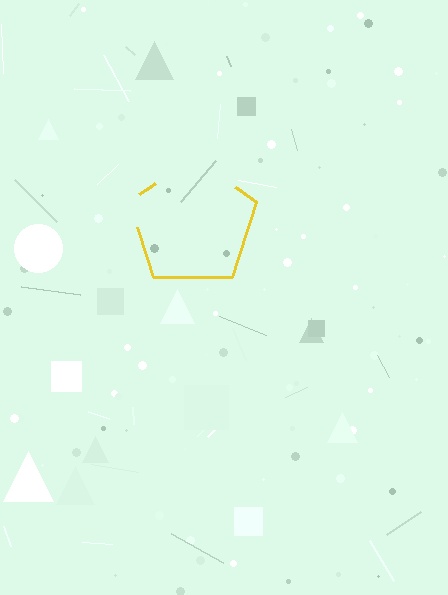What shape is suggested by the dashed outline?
The dashed outline suggests a pentagon.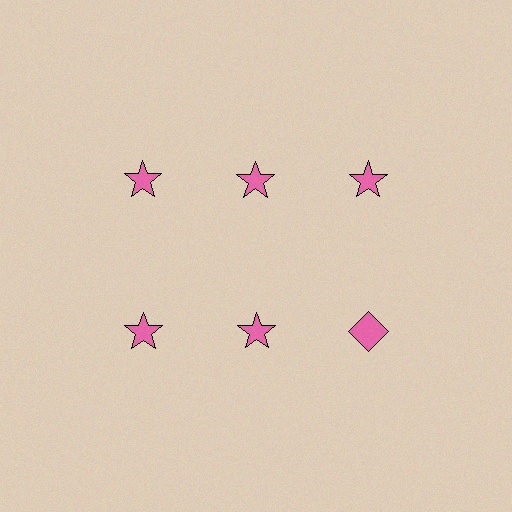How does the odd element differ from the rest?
It has a different shape: diamond instead of star.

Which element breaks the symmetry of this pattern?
The pink diamond in the second row, center column breaks the symmetry. All other shapes are pink stars.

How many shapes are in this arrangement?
There are 6 shapes arranged in a grid pattern.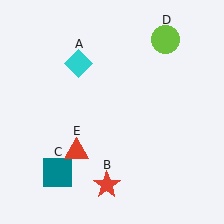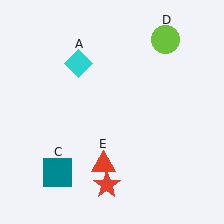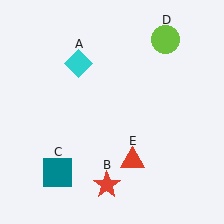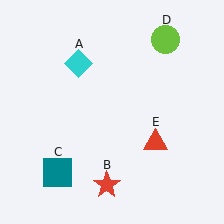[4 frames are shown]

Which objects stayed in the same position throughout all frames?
Cyan diamond (object A) and red star (object B) and teal square (object C) and lime circle (object D) remained stationary.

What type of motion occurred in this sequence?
The red triangle (object E) rotated counterclockwise around the center of the scene.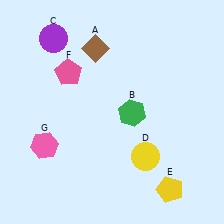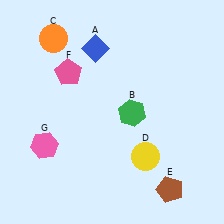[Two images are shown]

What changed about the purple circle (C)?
In Image 1, C is purple. In Image 2, it changed to orange.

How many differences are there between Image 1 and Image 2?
There are 3 differences between the two images.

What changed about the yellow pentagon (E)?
In Image 1, E is yellow. In Image 2, it changed to brown.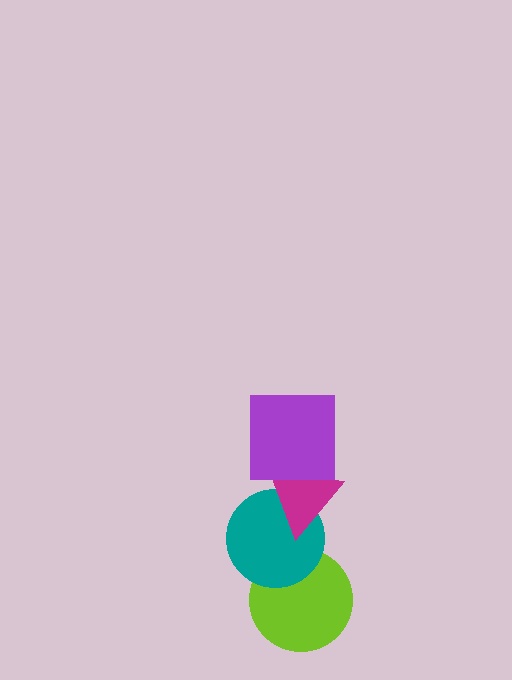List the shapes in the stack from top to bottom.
From top to bottom: the purple square, the magenta triangle, the teal circle, the lime circle.